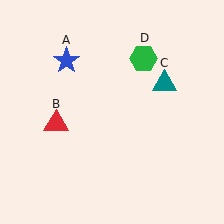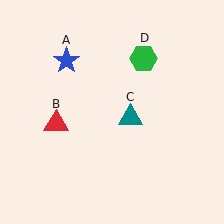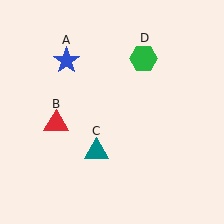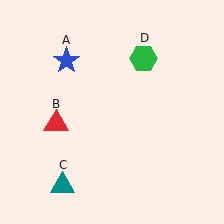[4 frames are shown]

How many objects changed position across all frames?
1 object changed position: teal triangle (object C).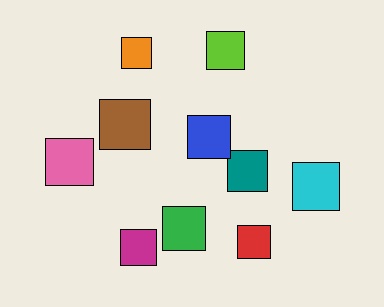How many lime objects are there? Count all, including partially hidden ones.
There is 1 lime object.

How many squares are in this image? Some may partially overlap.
There are 10 squares.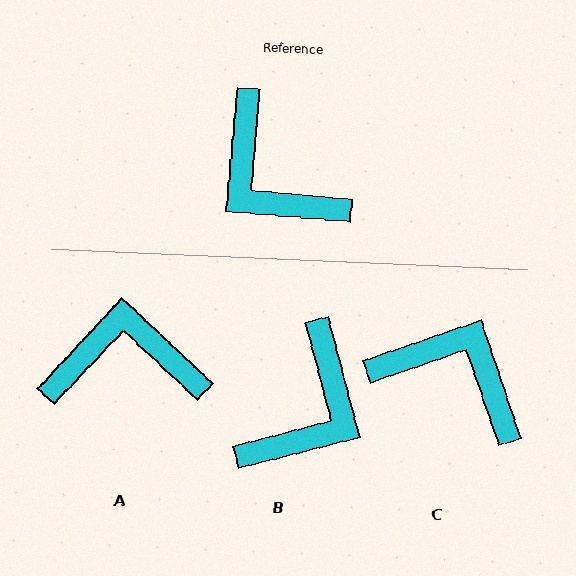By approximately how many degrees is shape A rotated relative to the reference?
Approximately 128 degrees clockwise.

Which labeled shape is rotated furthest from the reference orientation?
C, about 156 degrees away.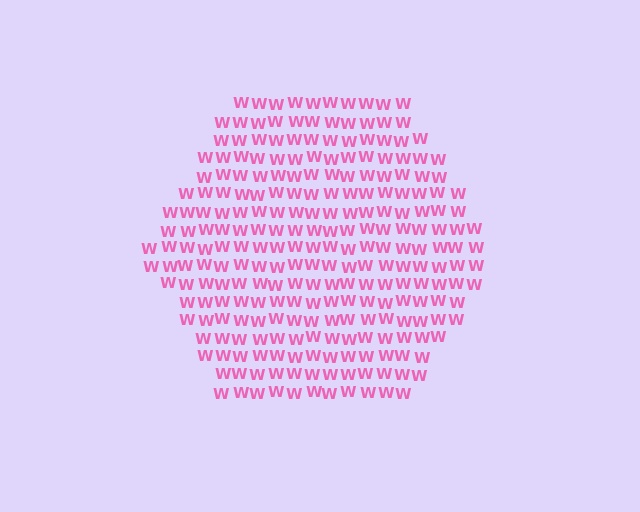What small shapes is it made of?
It is made of small letter W's.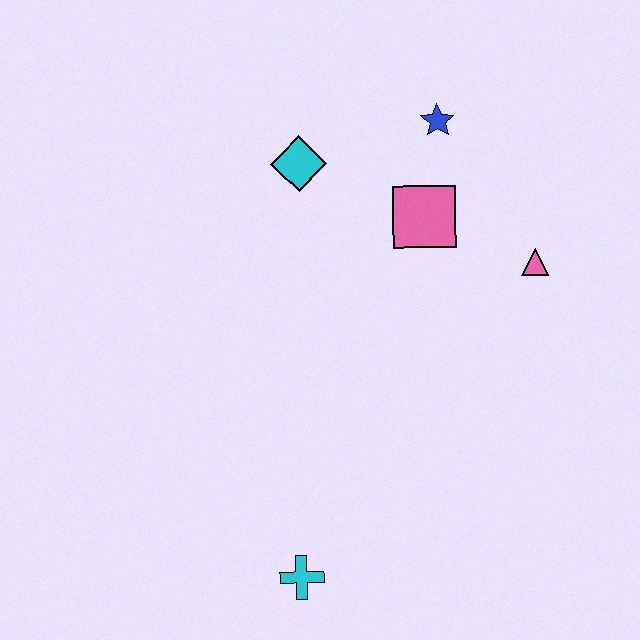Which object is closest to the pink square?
The blue star is closest to the pink square.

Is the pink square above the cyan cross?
Yes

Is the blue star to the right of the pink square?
Yes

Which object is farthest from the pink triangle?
The cyan cross is farthest from the pink triangle.